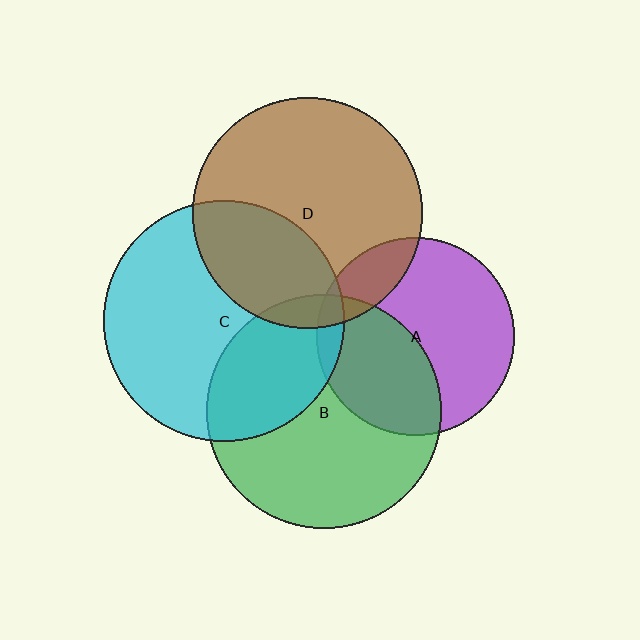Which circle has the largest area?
Circle C (cyan).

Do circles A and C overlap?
Yes.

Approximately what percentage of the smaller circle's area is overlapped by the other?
Approximately 5%.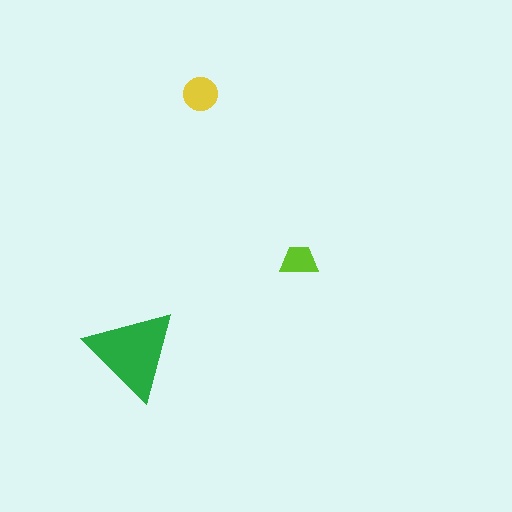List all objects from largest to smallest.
The green triangle, the yellow circle, the lime trapezoid.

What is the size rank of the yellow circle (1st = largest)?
2nd.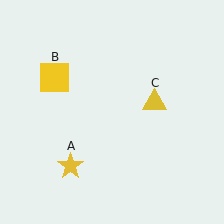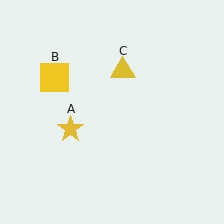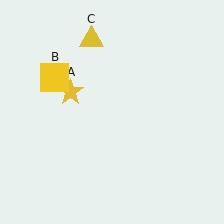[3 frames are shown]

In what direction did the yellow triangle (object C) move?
The yellow triangle (object C) moved up and to the left.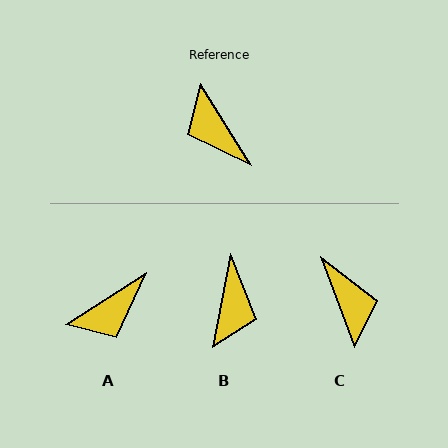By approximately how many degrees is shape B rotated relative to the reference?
Approximately 137 degrees counter-clockwise.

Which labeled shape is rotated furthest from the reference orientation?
C, about 168 degrees away.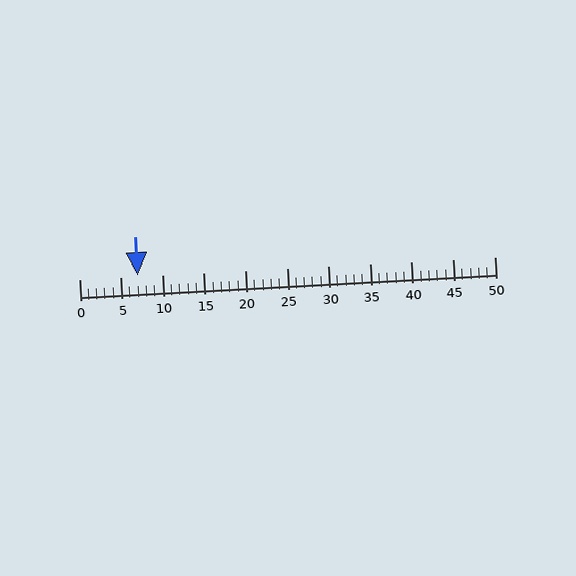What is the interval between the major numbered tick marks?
The major tick marks are spaced 5 units apart.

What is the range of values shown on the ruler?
The ruler shows values from 0 to 50.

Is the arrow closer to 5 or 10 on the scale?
The arrow is closer to 5.